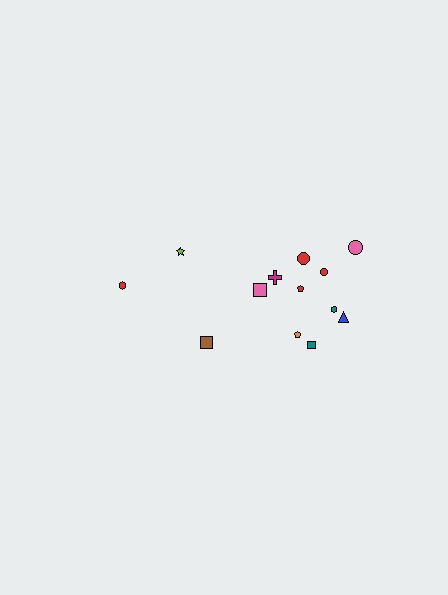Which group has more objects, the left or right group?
The right group.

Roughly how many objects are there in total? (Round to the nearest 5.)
Roughly 15 objects in total.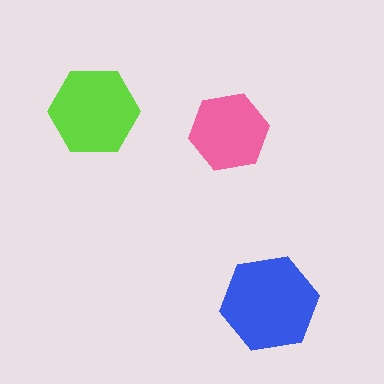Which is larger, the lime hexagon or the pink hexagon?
The lime one.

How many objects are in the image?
There are 3 objects in the image.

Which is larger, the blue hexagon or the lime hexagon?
The blue one.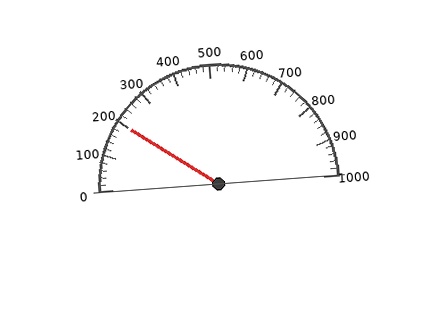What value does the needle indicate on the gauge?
The needle indicates approximately 200.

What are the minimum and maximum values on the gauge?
The gauge ranges from 0 to 1000.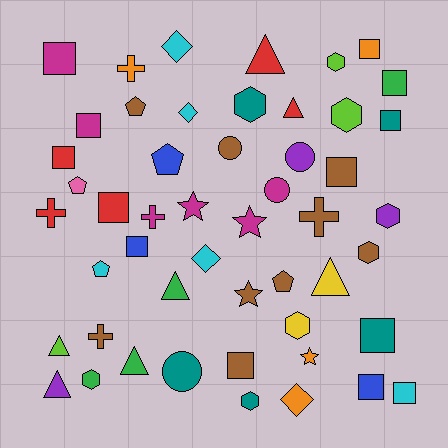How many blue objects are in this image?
There are 3 blue objects.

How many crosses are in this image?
There are 5 crosses.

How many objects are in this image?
There are 50 objects.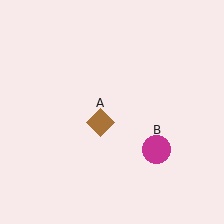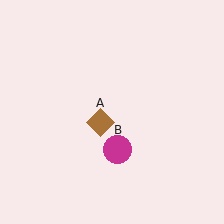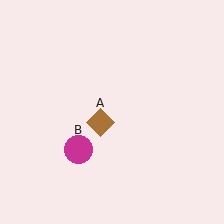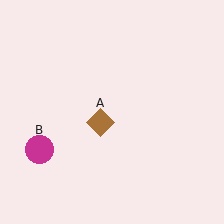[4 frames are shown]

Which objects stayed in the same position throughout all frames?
Brown diamond (object A) remained stationary.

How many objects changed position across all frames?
1 object changed position: magenta circle (object B).